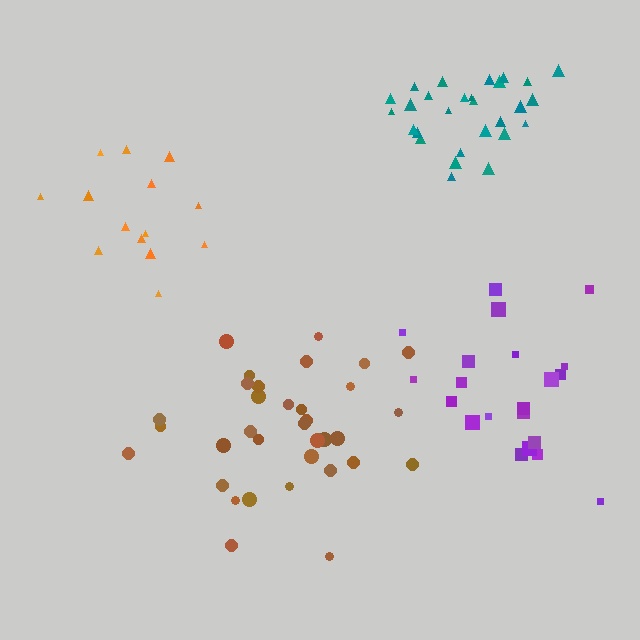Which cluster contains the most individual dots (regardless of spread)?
Brown (34).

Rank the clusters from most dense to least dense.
teal, purple, brown, orange.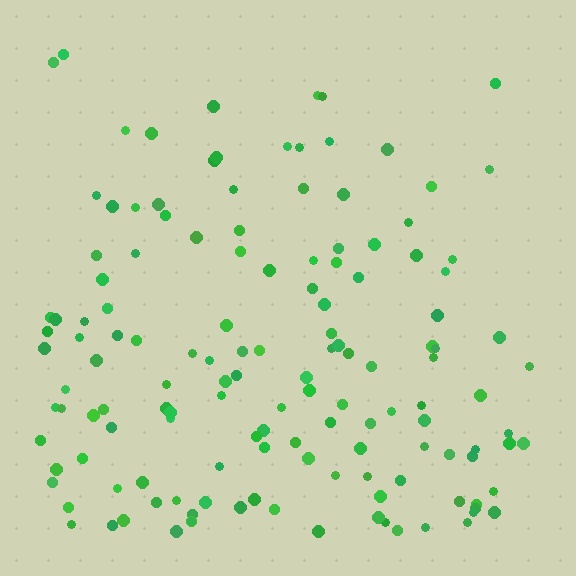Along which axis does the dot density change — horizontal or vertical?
Vertical.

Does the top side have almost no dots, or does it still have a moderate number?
Still a moderate number, just noticeably fewer than the bottom.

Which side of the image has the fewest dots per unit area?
The top.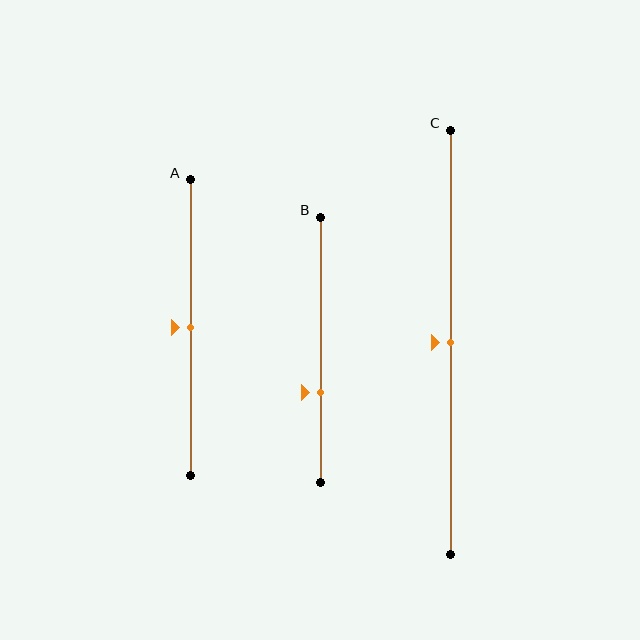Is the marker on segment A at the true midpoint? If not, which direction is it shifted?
Yes, the marker on segment A is at the true midpoint.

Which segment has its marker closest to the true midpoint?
Segment A has its marker closest to the true midpoint.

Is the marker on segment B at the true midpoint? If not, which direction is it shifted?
No, the marker on segment B is shifted downward by about 16% of the segment length.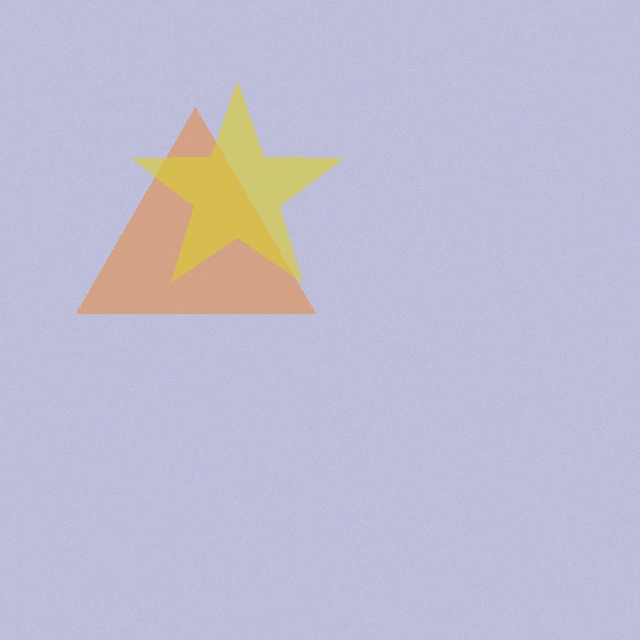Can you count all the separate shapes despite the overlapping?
Yes, there are 2 separate shapes.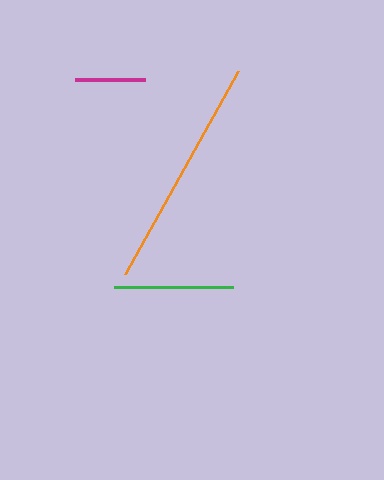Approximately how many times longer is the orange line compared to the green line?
The orange line is approximately 2.0 times the length of the green line.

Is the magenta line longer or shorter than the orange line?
The orange line is longer than the magenta line.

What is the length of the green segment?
The green segment is approximately 119 pixels long.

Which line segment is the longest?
The orange line is the longest at approximately 232 pixels.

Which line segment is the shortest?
The magenta line is the shortest at approximately 70 pixels.